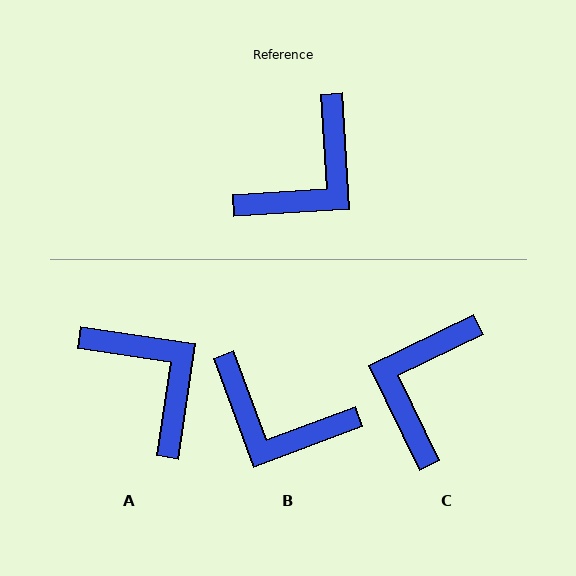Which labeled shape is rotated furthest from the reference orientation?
C, about 158 degrees away.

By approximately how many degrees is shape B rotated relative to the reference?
Approximately 73 degrees clockwise.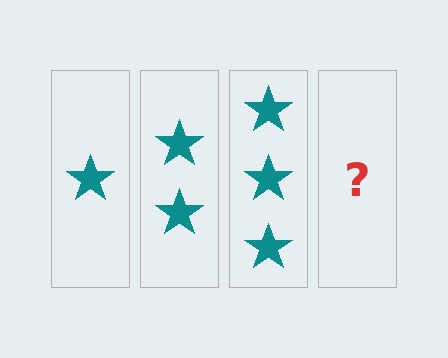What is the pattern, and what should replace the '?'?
The pattern is that each step adds one more star. The '?' should be 4 stars.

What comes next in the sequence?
The next element should be 4 stars.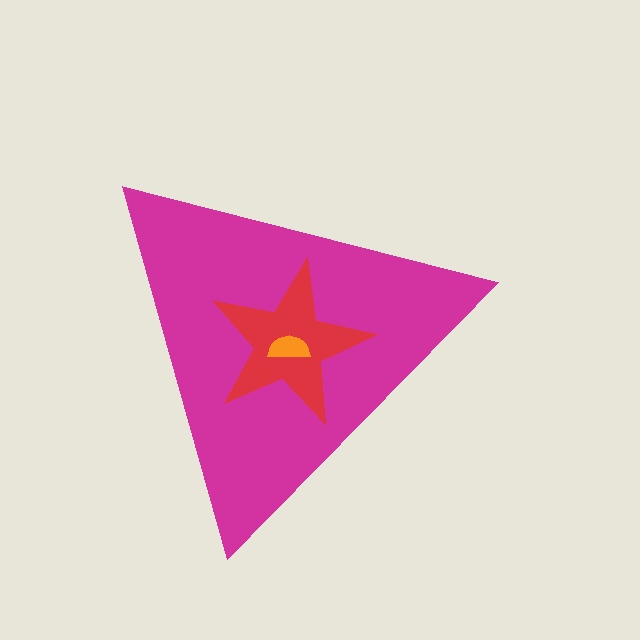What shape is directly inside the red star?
The orange semicircle.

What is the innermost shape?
The orange semicircle.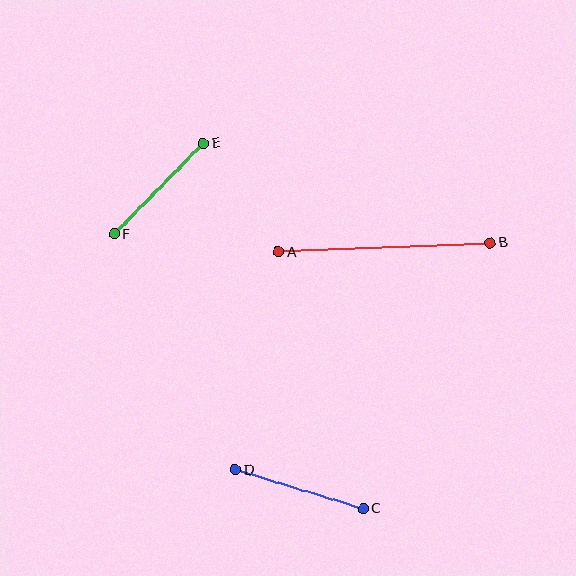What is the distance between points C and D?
The distance is approximately 134 pixels.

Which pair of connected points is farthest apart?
Points A and B are farthest apart.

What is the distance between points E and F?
The distance is approximately 127 pixels.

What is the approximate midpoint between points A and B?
The midpoint is at approximately (384, 248) pixels.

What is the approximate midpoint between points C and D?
The midpoint is at approximately (299, 489) pixels.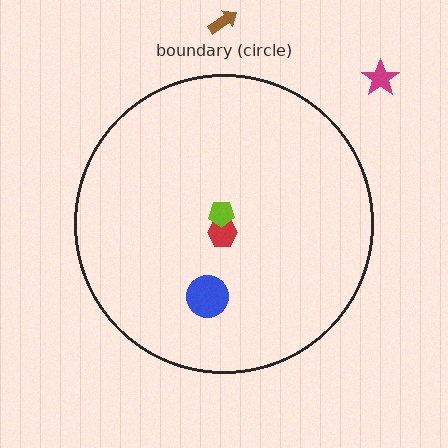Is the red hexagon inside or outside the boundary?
Inside.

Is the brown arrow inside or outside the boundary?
Outside.